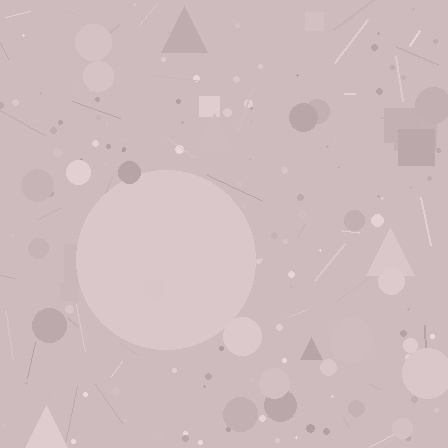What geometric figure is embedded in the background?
A circle is embedded in the background.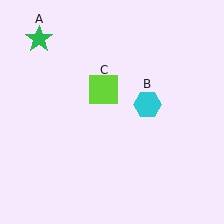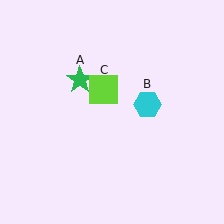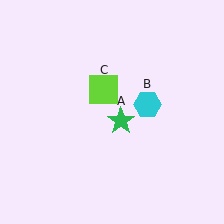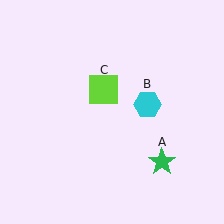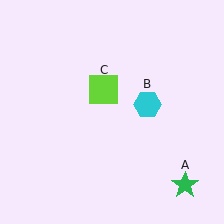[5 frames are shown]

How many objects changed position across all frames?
1 object changed position: green star (object A).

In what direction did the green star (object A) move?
The green star (object A) moved down and to the right.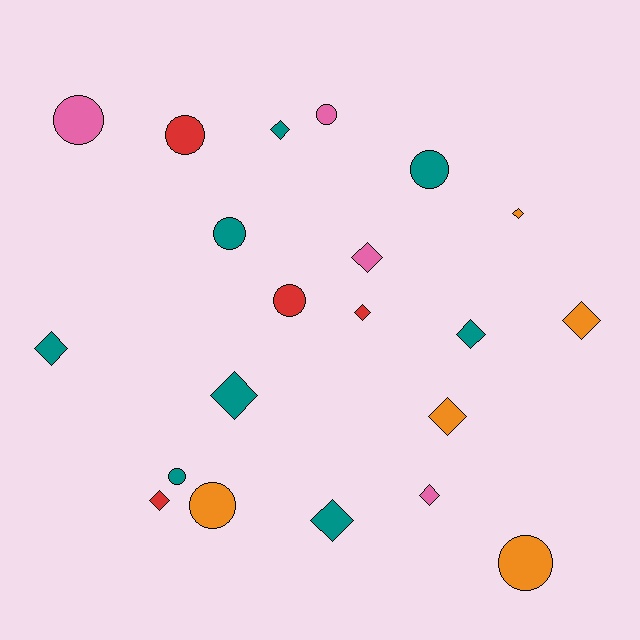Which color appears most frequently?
Teal, with 8 objects.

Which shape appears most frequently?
Diamond, with 12 objects.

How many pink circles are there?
There are 2 pink circles.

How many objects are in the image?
There are 21 objects.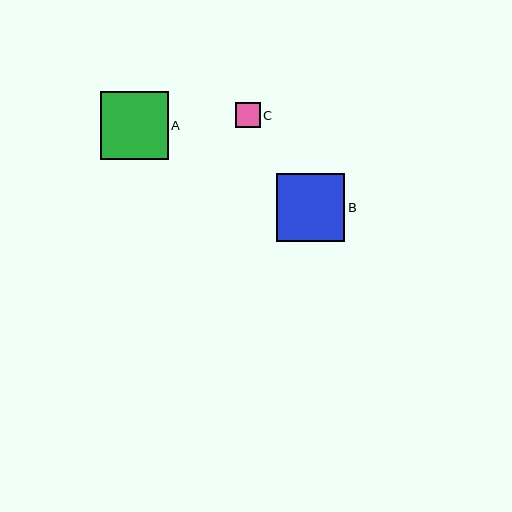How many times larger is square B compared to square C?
Square B is approximately 2.8 times the size of square C.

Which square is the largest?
Square A is the largest with a size of approximately 68 pixels.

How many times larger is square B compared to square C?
Square B is approximately 2.8 times the size of square C.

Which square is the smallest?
Square C is the smallest with a size of approximately 24 pixels.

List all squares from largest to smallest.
From largest to smallest: A, B, C.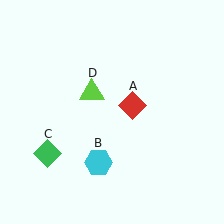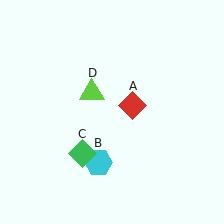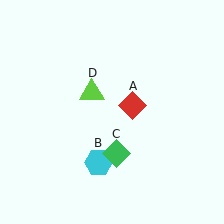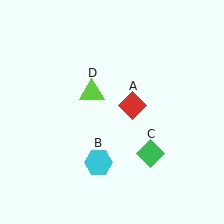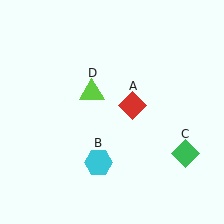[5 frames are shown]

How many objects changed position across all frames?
1 object changed position: green diamond (object C).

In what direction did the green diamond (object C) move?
The green diamond (object C) moved right.